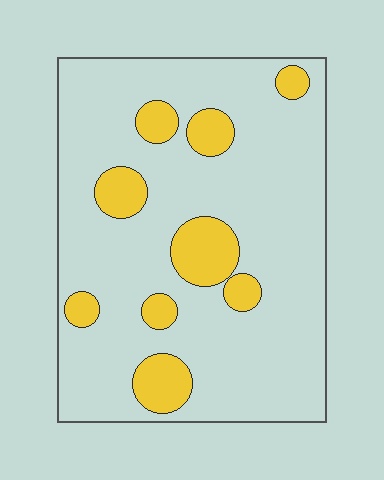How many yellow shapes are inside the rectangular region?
9.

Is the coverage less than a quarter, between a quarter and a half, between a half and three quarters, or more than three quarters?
Less than a quarter.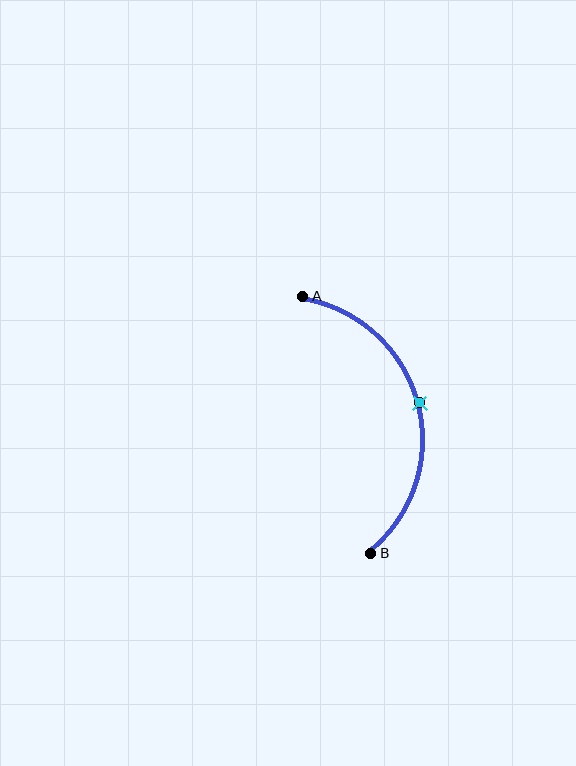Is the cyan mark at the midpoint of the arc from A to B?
Yes. The cyan mark lies on the arc at equal arc-length from both A and B — it is the arc midpoint.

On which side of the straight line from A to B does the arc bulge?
The arc bulges to the right of the straight line connecting A and B.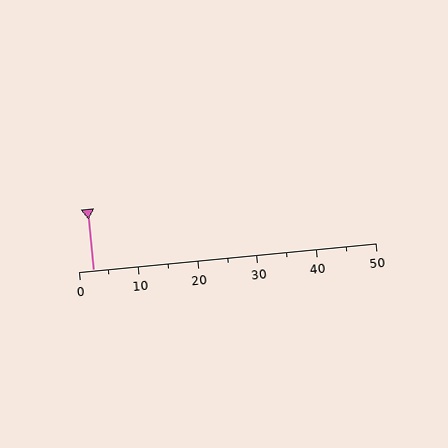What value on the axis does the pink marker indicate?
The marker indicates approximately 2.5.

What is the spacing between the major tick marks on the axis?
The major ticks are spaced 10 apart.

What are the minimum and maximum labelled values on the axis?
The axis runs from 0 to 50.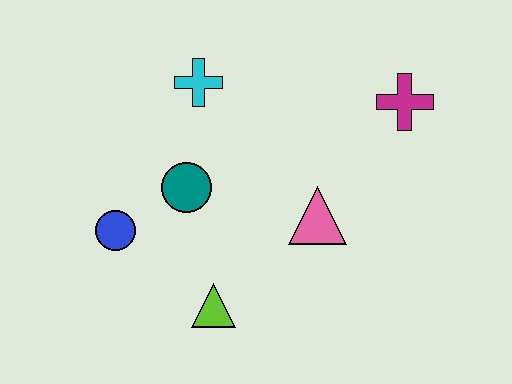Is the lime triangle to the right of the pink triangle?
No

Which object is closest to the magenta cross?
The pink triangle is closest to the magenta cross.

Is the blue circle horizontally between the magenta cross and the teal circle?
No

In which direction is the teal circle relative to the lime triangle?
The teal circle is above the lime triangle.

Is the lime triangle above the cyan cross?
No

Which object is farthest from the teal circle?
The magenta cross is farthest from the teal circle.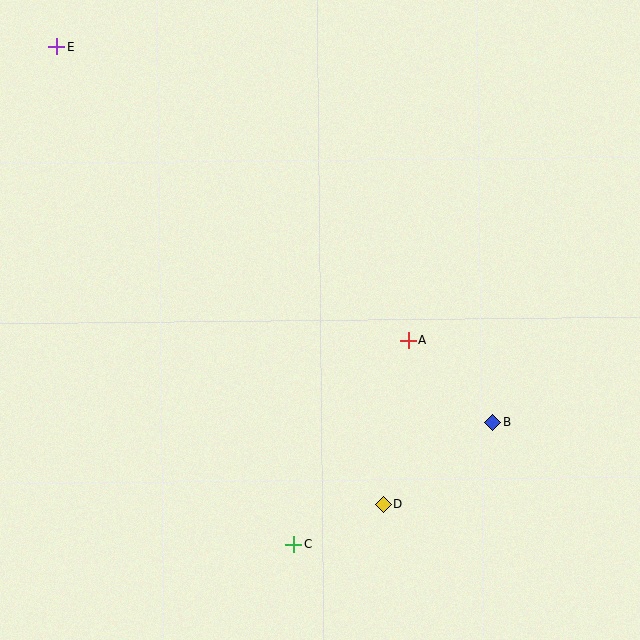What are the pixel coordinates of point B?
Point B is at (493, 422).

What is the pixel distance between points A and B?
The distance between A and B is 118 pixels.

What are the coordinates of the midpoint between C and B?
The midpoint between C and B is at (393, 483).